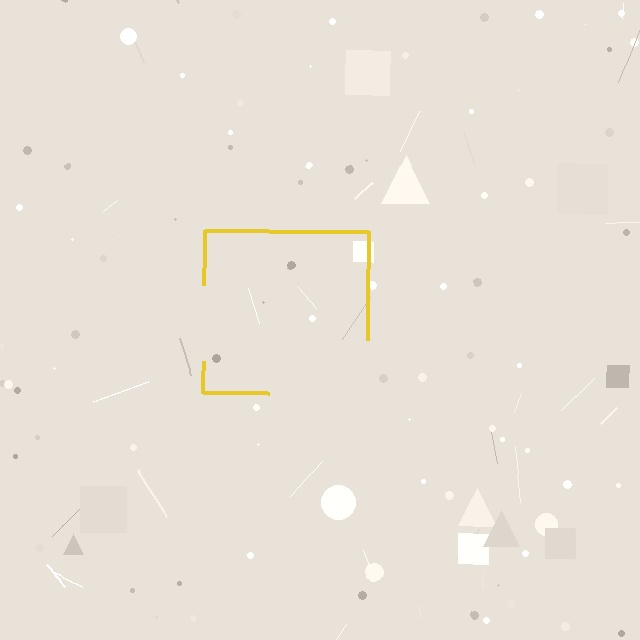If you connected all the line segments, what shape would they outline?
They would outline a square.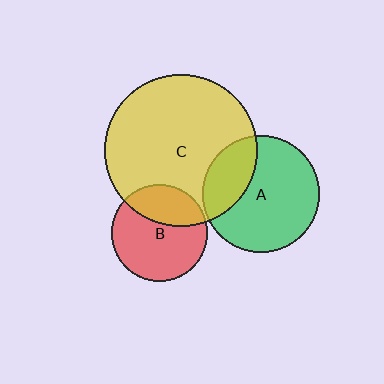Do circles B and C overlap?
Yes.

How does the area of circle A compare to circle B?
Approximately 1.5 times.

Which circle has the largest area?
Circle C (yellow).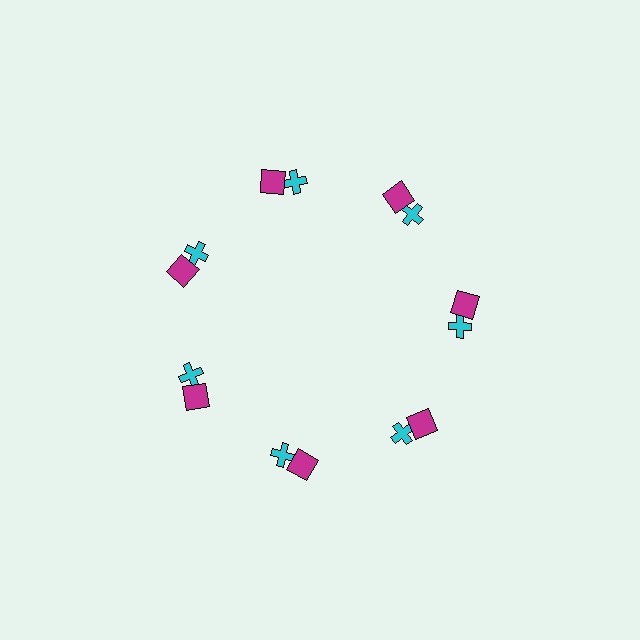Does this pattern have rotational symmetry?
Yes, this pattern has 7-fold rotational symmetry. It looks the same after rotating 51 degrees around the center.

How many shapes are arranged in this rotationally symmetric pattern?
There are 14 shapes, arranged in 7 groups of 2.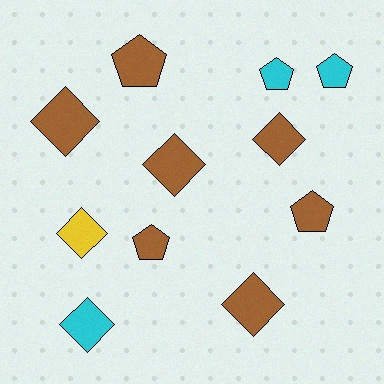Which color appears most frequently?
Brown, with 7 objects.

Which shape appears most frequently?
Diamond, with 6 objects.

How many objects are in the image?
There are 11 objects.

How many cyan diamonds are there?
There is 1 cyan diamond.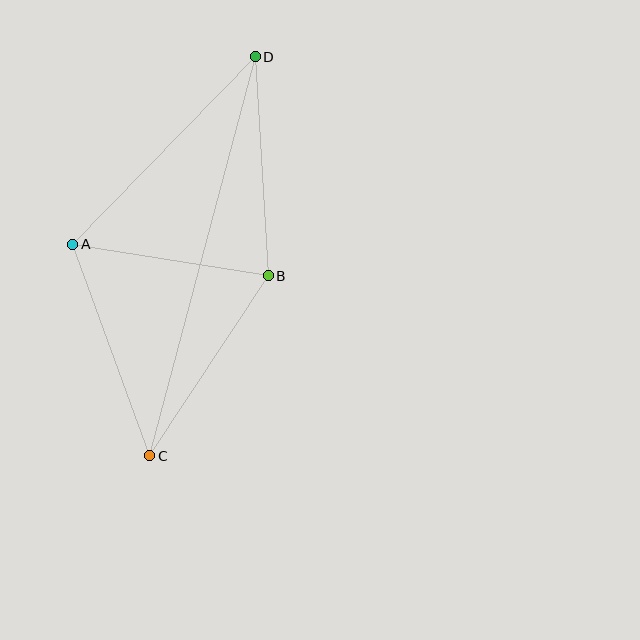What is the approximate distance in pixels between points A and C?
The distance between A and C is approximately 225 pixels.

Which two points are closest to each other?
Points A and B are closest to each other.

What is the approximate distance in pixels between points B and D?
The distance between B and D is approximately 220 pixels.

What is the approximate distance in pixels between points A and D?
The distance between A and D is approximately 262 pixels.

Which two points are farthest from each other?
Points C and D are farthest from each other.